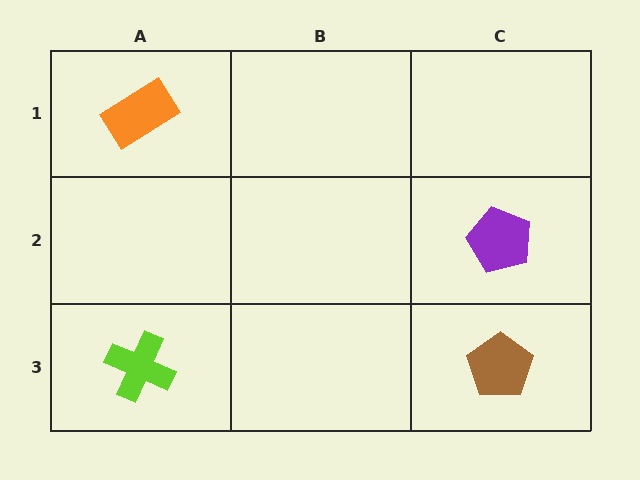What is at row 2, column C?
A purple pentagon.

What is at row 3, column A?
A lime cross.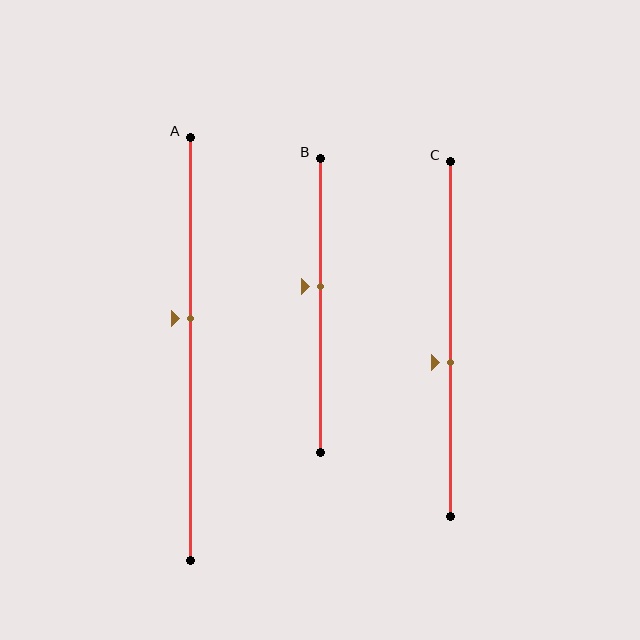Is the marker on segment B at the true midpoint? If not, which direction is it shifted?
No, the marker on segment B is shifted upward by about 7% of the segment length.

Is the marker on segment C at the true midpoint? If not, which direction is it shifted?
No, the marker on segment C is shifted downward by about 7% of the segment length.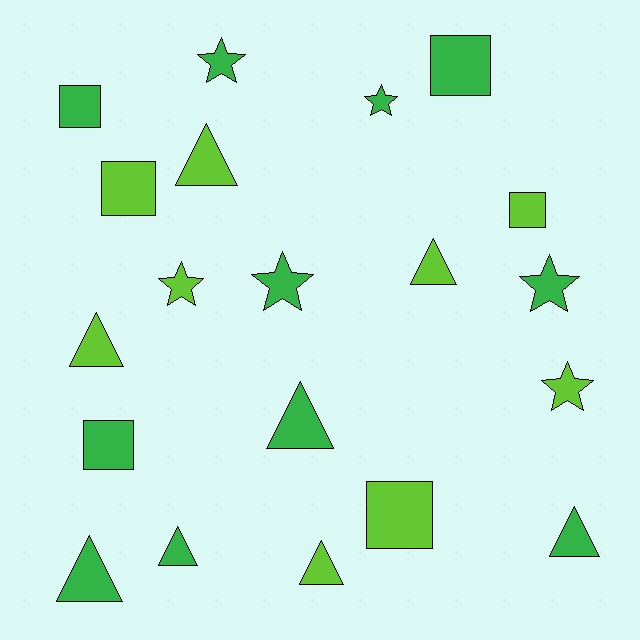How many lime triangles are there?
There are 4 lime triangles.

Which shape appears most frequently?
Triangle, with 8 objects.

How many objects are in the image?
There are 20 objects.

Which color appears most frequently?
Green, with 11 objects.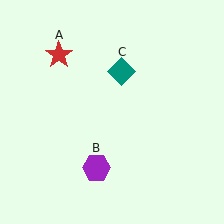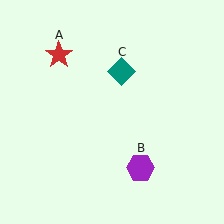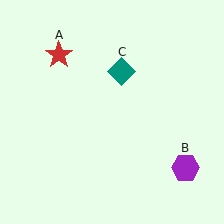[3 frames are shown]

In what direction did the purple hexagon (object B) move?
The purple hexagon (object B) moved right.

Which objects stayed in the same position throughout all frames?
Red star (object A) and teal diamond (object C) remained stationary.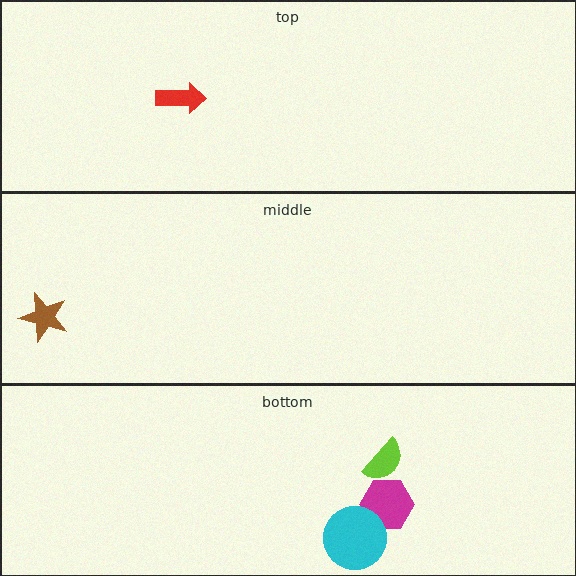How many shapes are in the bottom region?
3.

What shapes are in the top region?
The red arrow.